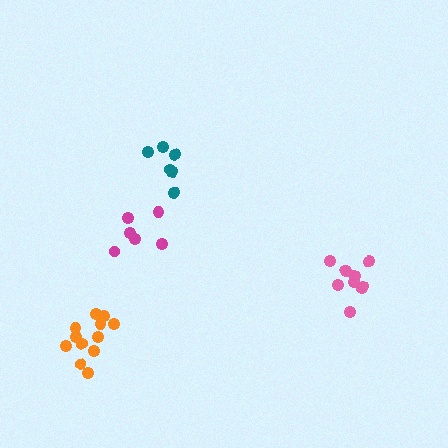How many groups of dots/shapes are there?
There are 4 groups.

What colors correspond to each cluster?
The clusters are colored: orange, teal, pink, magenta.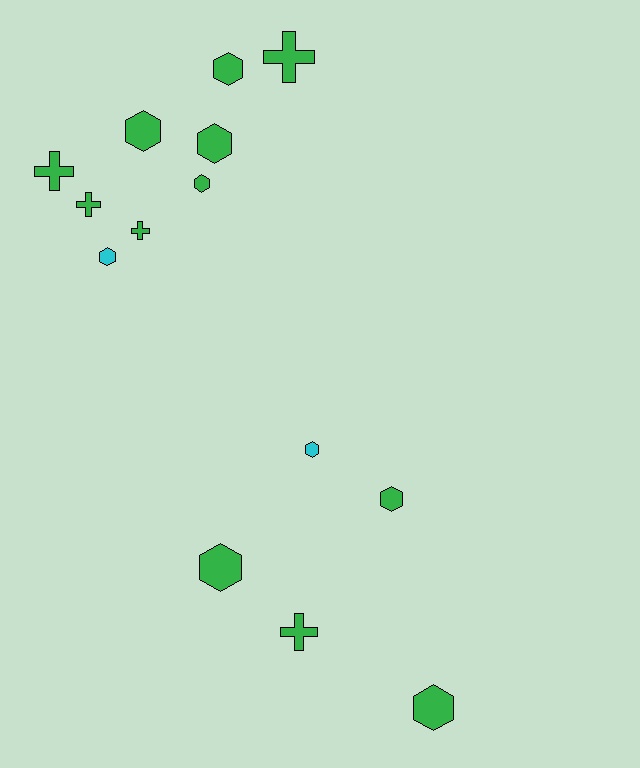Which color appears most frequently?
Green, with 12 objects.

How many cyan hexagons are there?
There are 2 cyan hexagons.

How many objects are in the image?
There are 14 objects.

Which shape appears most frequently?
Hexagon, with 9 objects.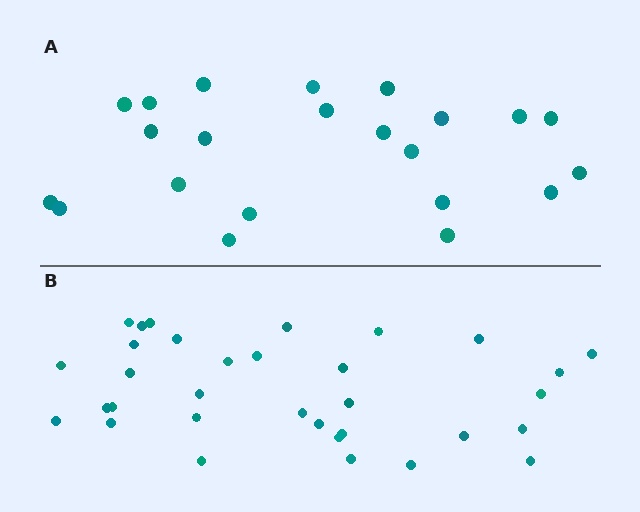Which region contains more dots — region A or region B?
Region B (the bottom region) has more dots.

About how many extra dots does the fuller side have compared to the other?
Region B has roughly 12 or so more dots than region A.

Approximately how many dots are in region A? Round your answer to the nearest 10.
About 20 dots. (The exact count is 22, which rounds to 20.)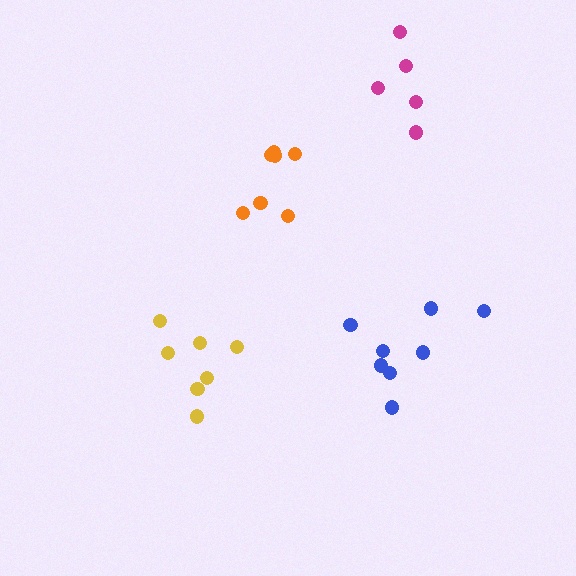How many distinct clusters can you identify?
There are 4 distinct clusters.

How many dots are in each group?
Group 1: 7 dots, Group 2: 8 dots, Group 3: 7 dots, Group 4: 5 dots (27 total).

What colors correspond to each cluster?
The clusters are colored: yellow, blue, orange, magenta.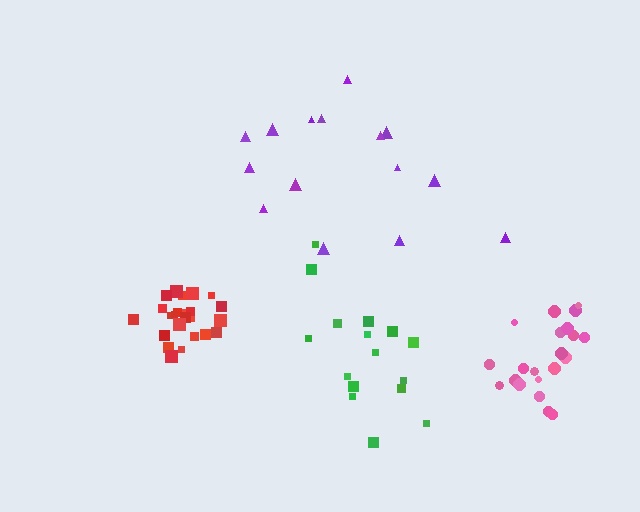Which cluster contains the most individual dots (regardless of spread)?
Red (23).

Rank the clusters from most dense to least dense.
red, pink, green, purple.